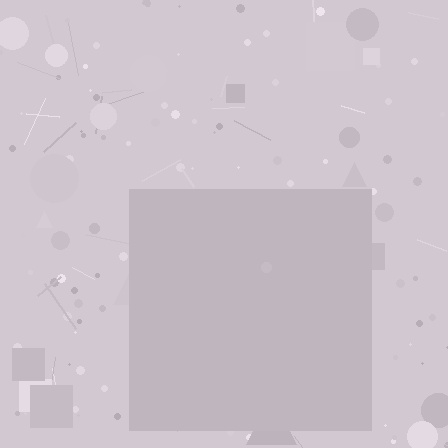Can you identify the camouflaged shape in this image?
The camouflaged shape is a square.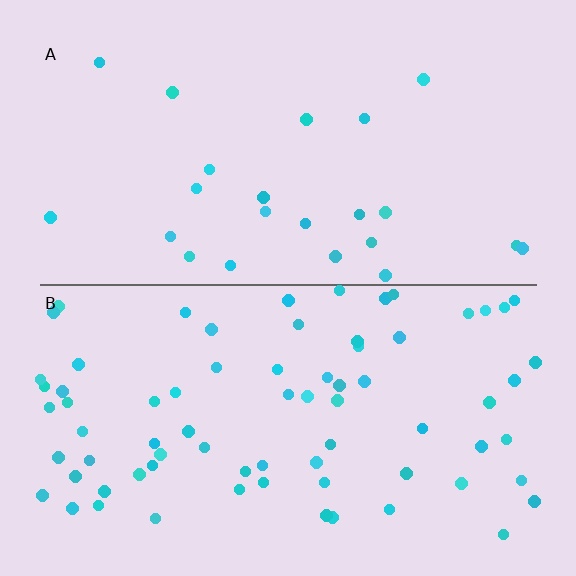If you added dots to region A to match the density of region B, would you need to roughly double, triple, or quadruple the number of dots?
Approximately triple.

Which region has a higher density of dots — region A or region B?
B (the bottom).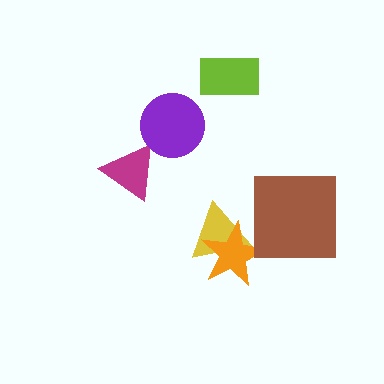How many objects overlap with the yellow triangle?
1 object overlaps with the yellow triangle.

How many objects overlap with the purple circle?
0 objects overlap with the purple circle.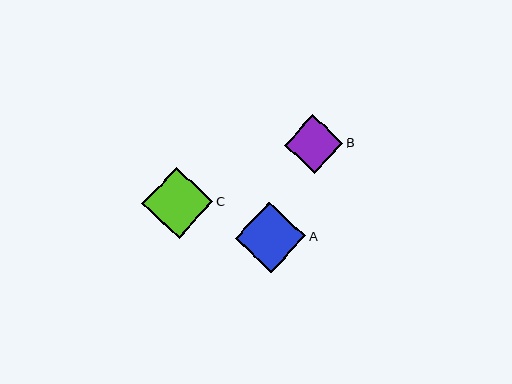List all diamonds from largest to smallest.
From largest to smallest: C, A, B.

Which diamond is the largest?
Diamond C is the largest with a size of approximately 71 pixels.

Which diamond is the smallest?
Diamond B is the smallest with a size of approximately 59 pixels.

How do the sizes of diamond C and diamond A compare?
Diamond C and diamond A are approximately the same size.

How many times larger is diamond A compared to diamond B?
Diamond A is approximately 1.2 times the size of diamond B.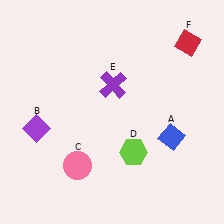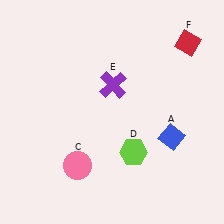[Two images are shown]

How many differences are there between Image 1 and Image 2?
There is 1 difference between the two images.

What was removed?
The purple diamond (B) was removed in Image 2.